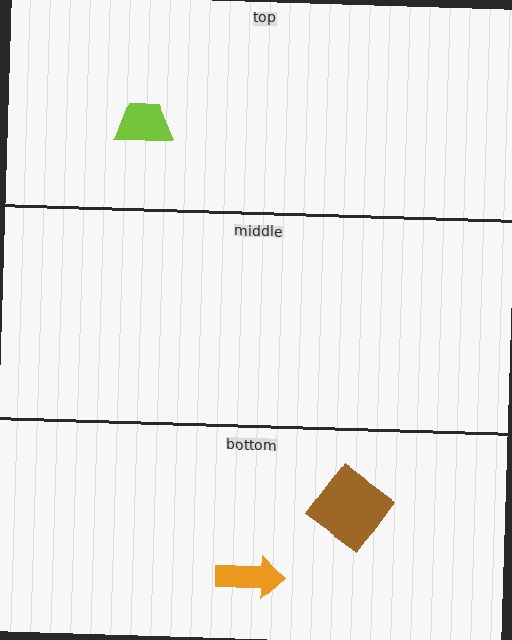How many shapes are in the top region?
1.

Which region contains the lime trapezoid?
The top region.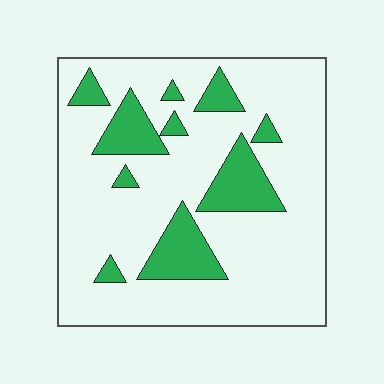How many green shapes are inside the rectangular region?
10.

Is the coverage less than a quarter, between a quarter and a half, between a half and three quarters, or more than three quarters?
Less than a quarter.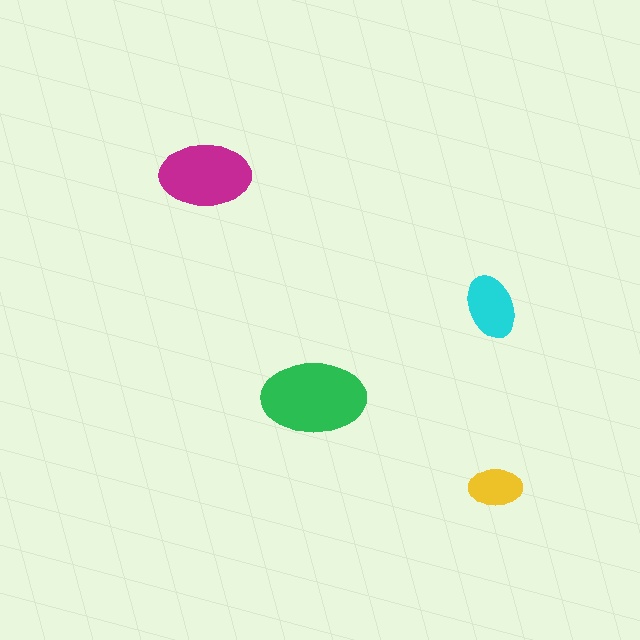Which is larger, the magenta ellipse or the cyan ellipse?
The magenta one.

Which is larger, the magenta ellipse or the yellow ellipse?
The magenta one.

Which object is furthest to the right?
The yellow ellipse is rightmost.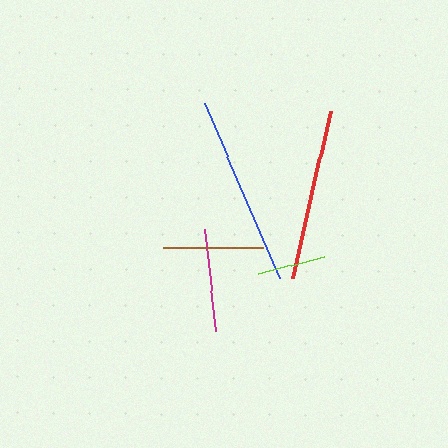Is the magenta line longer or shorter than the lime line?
The magenta line is longer than the lime line.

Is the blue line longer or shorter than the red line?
The blue line is longer than the red line.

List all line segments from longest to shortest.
From longest to shortest: blue, red, magenta, brown, lime.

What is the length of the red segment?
The red segment is approximately 171 pixels long.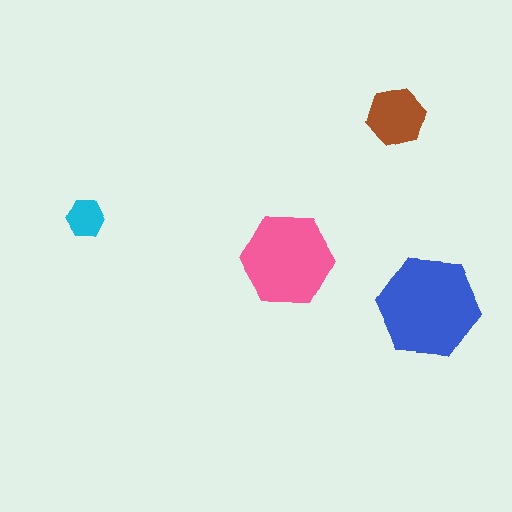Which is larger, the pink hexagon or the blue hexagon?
The blue one.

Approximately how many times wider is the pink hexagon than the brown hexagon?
About 1.5 times wider.